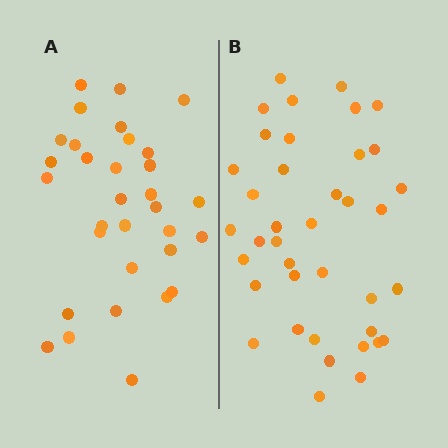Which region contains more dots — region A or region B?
Region B (the right region) has more dots.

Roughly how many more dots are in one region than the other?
Region B has roughly 8 or so more dots than region A.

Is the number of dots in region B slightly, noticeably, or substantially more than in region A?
Region B has only slightly more — the two regions are fairly close. The ratio is roughly 1.2 to 1.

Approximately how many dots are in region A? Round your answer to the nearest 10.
About 30 dots. (The exact count is 32, which rounds to 30.)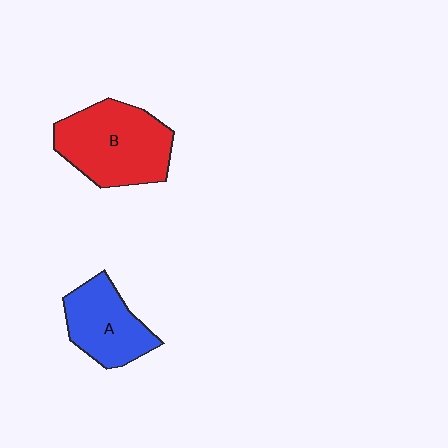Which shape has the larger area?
Shape B (red).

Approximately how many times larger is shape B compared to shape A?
Approximately 1.4 times.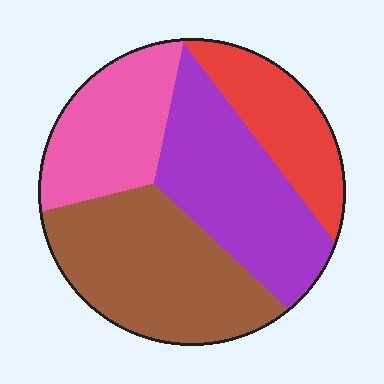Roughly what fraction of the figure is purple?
Purple takes up about one quarter (1/4) of the figure.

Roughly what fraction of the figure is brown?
Brown takes up about one third (1/3) of the figure.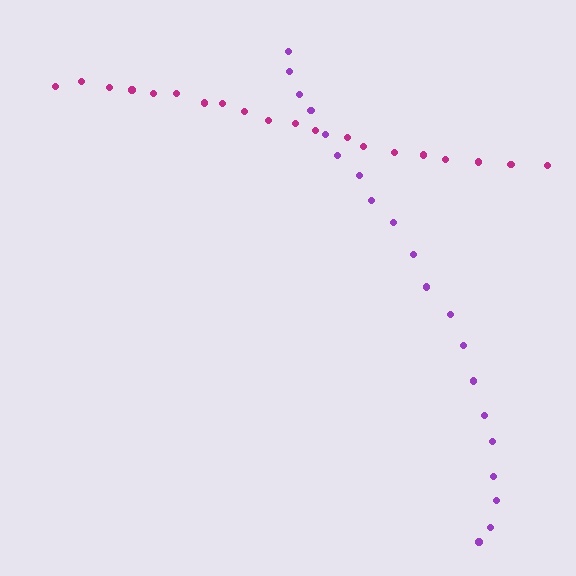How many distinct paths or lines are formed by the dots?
There are 2 distinct paths.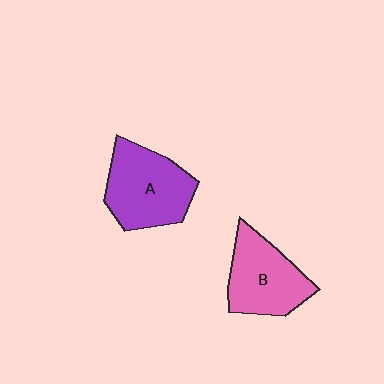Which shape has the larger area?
Shape A (purple).